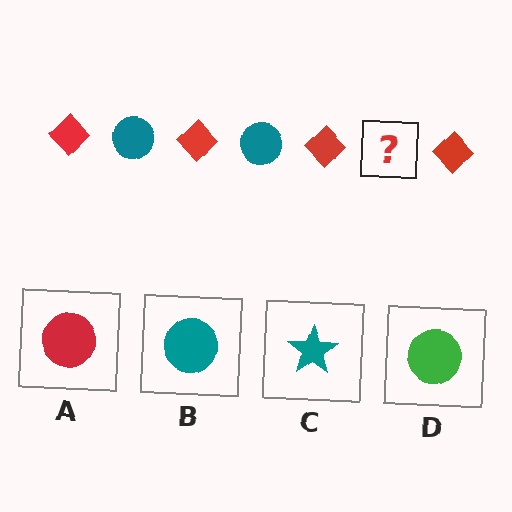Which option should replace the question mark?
Option B.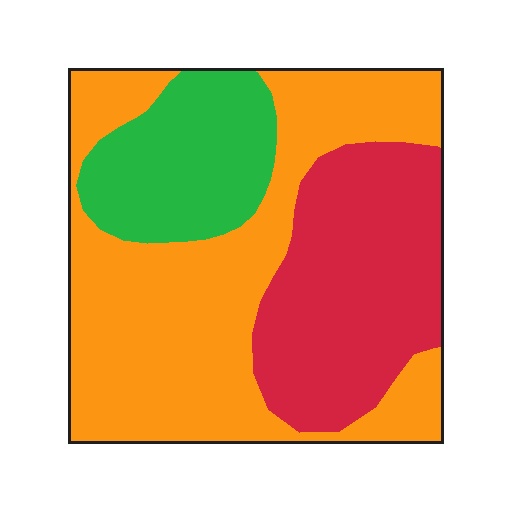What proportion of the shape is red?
Red takes up about one third (1/3) of the shape.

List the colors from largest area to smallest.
From largest to smallest: orange, red, green.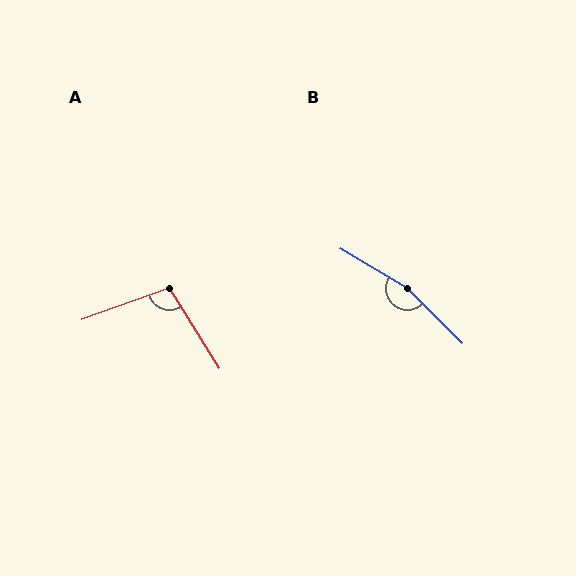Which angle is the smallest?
A, at approximately 102 degrees.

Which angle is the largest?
B, at approximately 166 degrees.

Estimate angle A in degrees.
Approximately 102 degrees.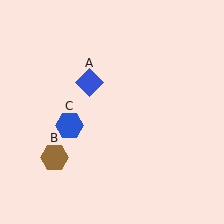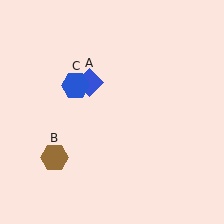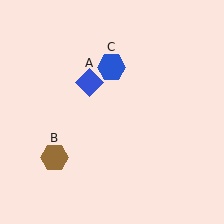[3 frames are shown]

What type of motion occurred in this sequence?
The blue hexagon (object C) rotated clockwise around the center of the scene.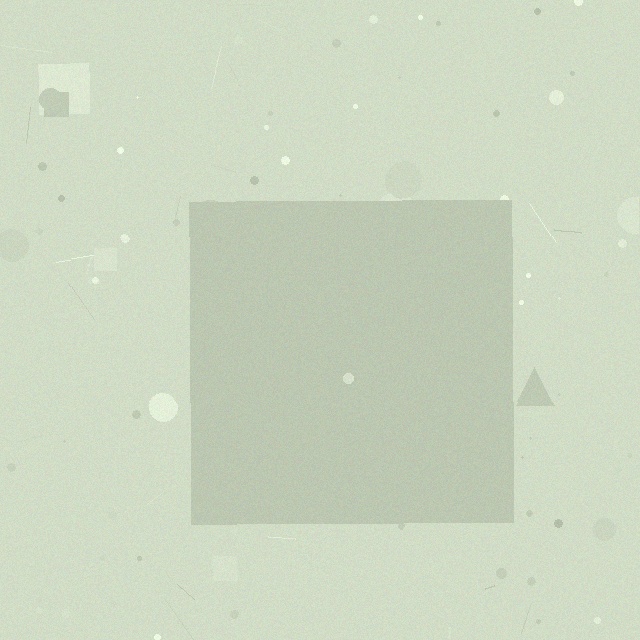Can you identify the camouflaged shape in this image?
The camouflaged shape is a square.